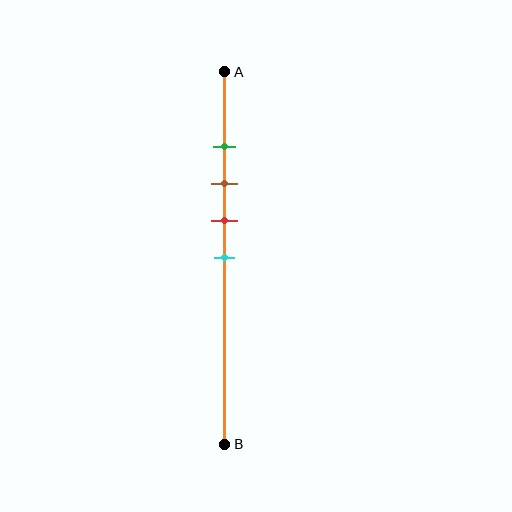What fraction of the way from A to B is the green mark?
The green mark is approximately 20% (0.2) of the way from A to B.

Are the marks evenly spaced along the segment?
Yes, the marks are approximately evenly spaced.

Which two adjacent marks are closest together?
The green and brown marks are the closest adjacent pair.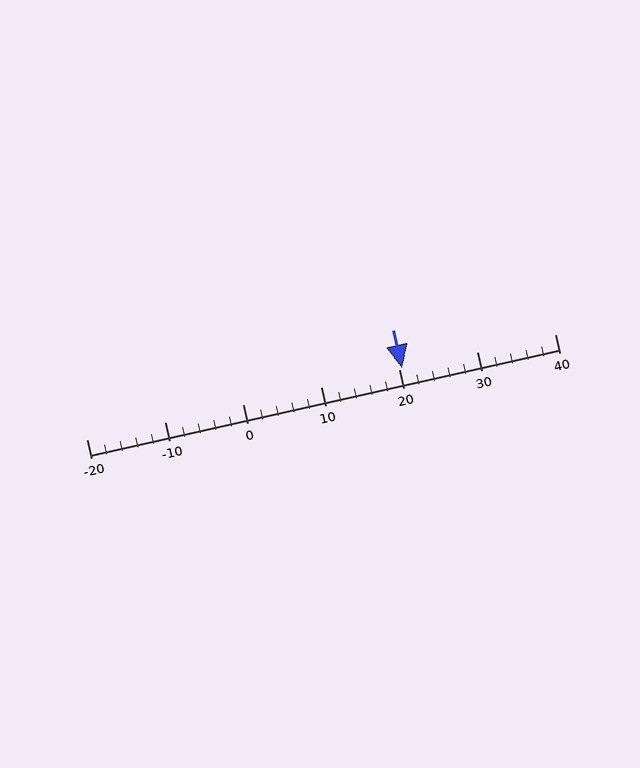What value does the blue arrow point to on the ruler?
The blue arrow points to approximately 20.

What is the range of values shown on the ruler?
The ruler shows values from -20 to 40.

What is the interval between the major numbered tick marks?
The major tick marks are spaced 10 units apart.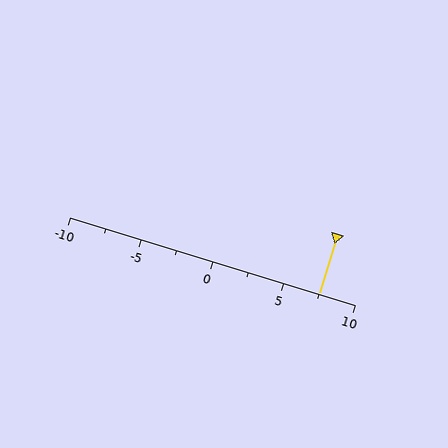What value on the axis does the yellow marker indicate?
The marker indicates approximately 7.5.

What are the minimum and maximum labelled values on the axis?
The axis runs from -10 to 10.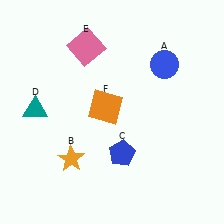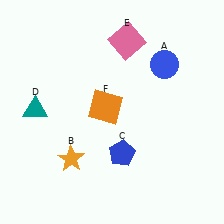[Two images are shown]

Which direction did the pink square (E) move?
The pink square (E) moved right.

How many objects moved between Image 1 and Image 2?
1 object moved between the two images.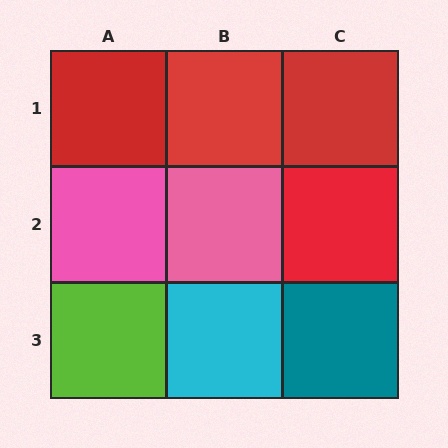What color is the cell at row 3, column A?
Lime.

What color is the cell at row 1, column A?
Red.